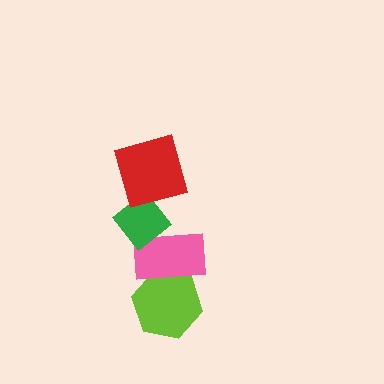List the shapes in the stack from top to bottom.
From top to bottom: the red square, the green diamond, the pink rectangle, the lime hexagon.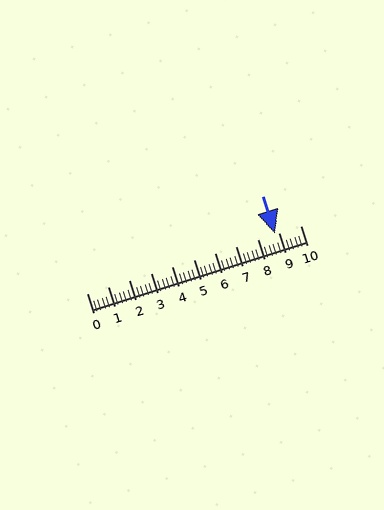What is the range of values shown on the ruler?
The ruler shows values from 0 to 10.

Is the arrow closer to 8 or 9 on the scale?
The arrow is closer to 9.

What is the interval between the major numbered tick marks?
The major tick marks are spaced 1 units apart.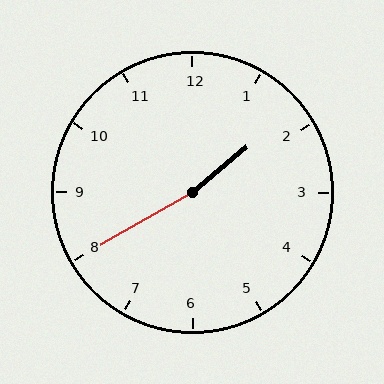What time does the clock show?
1:40.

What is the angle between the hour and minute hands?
Approximately 170 degrees.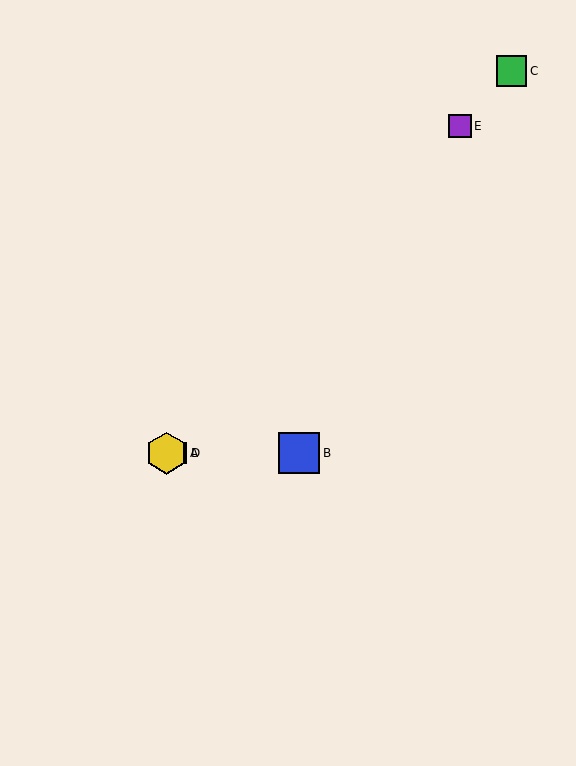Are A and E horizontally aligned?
No, A is at y≈453 and E is at y≈126.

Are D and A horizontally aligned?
Yes, both are at y≈453.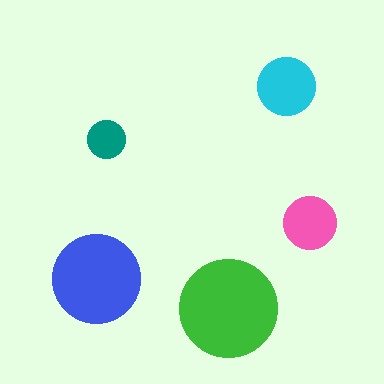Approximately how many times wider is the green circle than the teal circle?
About 2.5 times wider.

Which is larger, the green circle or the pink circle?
The green one.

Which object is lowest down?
The green circle is bottommost.